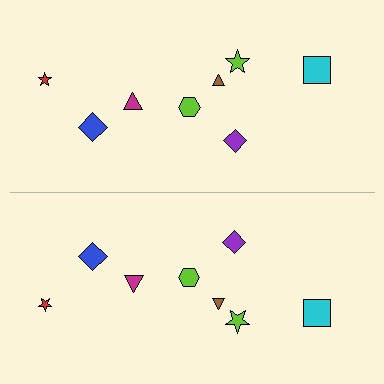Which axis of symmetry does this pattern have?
The pattern has a horizontal axis of symmetry running through the center of the image.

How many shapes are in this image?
There are 16 shapes in this image.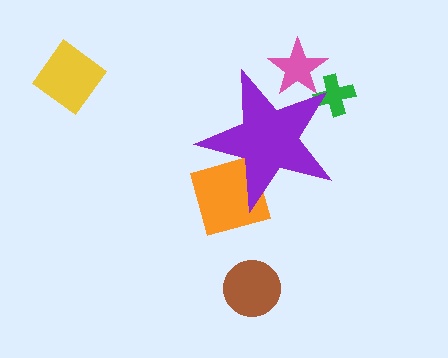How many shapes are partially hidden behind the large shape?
3 shapes are partially hidden.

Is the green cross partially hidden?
Yes, the green cross is partially hidden behind the purple star.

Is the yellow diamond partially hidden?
No, the yellow diamond is fully visible.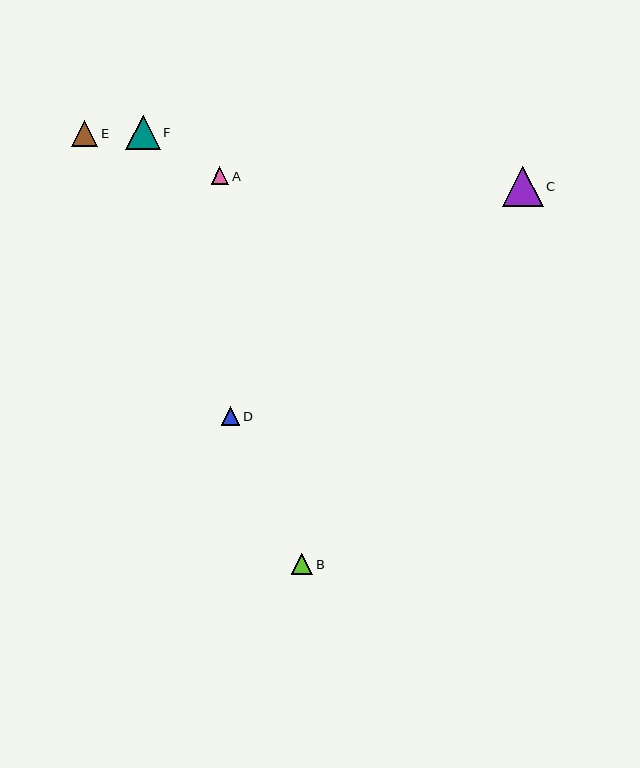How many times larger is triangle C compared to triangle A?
Triangle C is approximately 2.3 times the size of triangle A.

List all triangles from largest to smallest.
From largest to smallest: C, F, E, B, D, A.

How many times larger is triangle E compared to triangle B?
Triangle E is approximately 1.2 times the size of triangle B.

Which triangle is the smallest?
Triangle A is the smallest with a size of approximately 18 pixels.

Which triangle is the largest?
Triangle C is the largest with a size of approximately 40 pixels.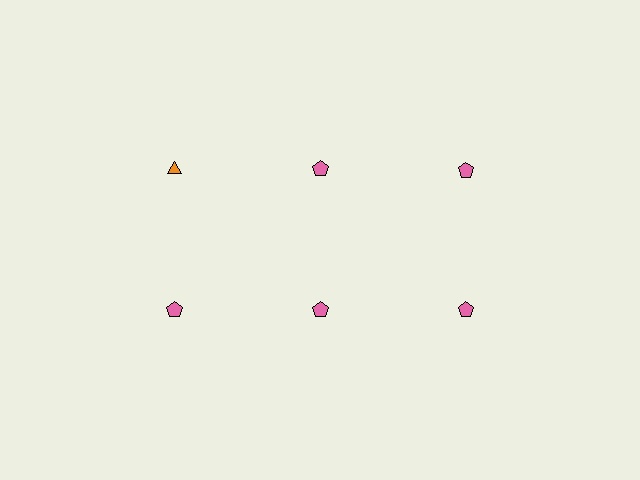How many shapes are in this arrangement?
There are 6 shapes arranged in a grid pattern.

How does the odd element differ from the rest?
It differs in both color (orange instead of pink) and shape (triangle instead of pentagon).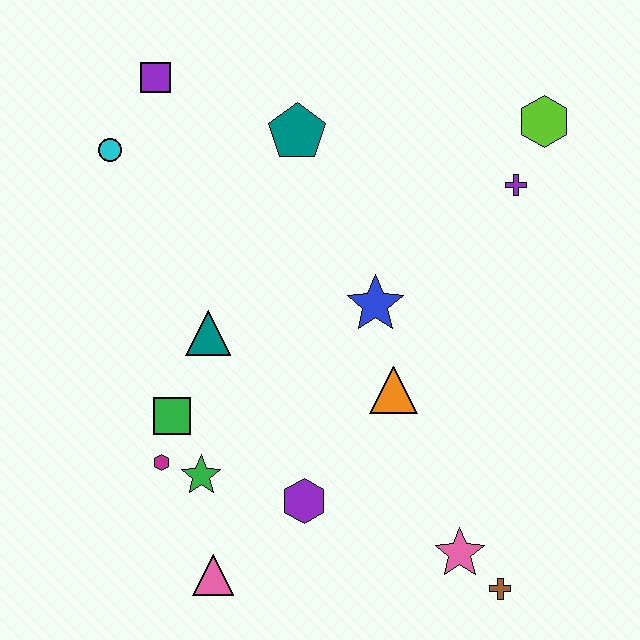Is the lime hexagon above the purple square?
No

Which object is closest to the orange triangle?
The blue star is closest to the orange triangle.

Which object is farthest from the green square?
The lime hexagon is farthest from the green square.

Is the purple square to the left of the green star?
Yes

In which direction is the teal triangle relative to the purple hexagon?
The teal triangle is above the purple hexagon.